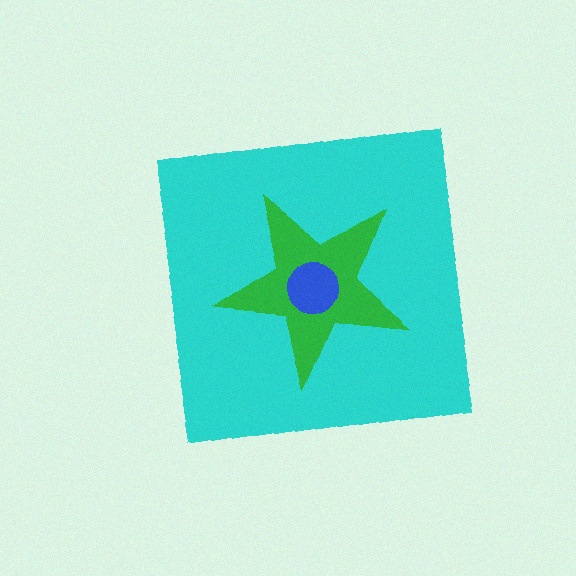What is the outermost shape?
The cyan square.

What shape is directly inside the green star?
The blue circle.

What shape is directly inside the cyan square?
The green star.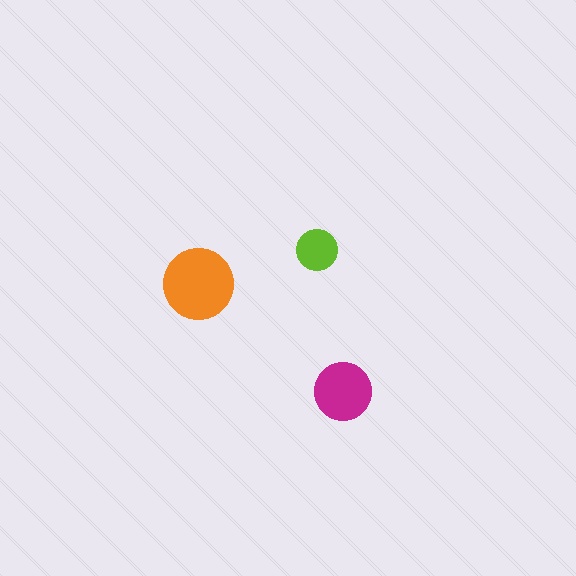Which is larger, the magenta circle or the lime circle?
The magenta one.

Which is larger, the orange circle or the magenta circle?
The orange one.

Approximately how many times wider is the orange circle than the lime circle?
About 1.5 times wider.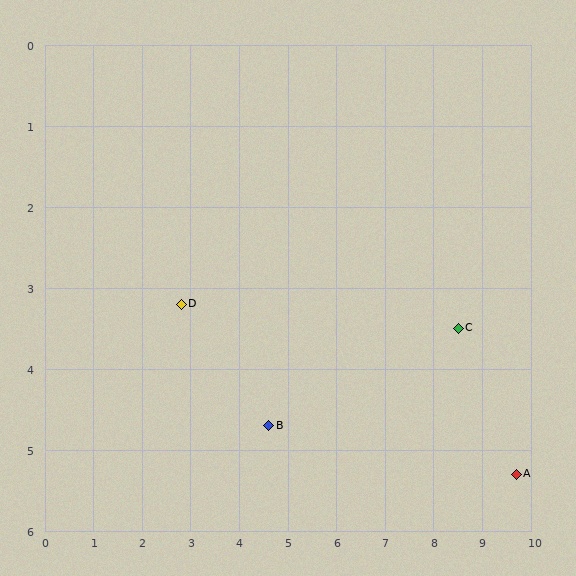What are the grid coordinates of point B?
Point B is at approximately (4.6, 4.7).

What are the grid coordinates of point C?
Point C is at approximately (8.5, 3.5).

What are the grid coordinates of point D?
Point D is at approximately (2.8, 3.2).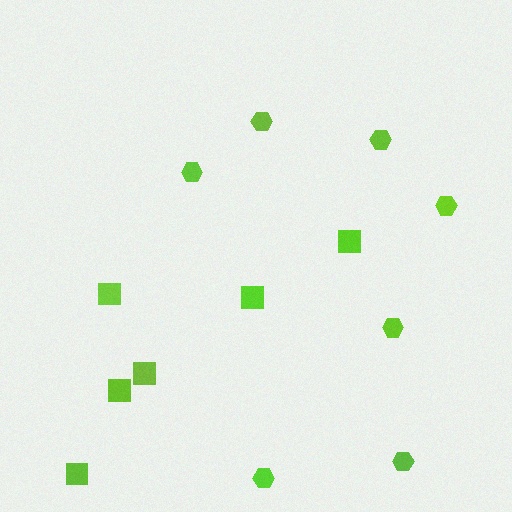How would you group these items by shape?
There are 2 groups: one group of squares (6) and one group of hexagons (7).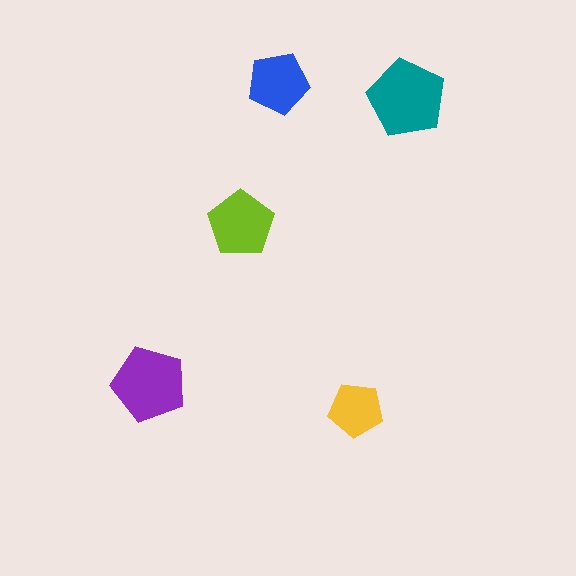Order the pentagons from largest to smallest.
the teal one, the purple one, the lime one, the blue one, the yellow one.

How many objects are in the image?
There are 5 objects in the image.